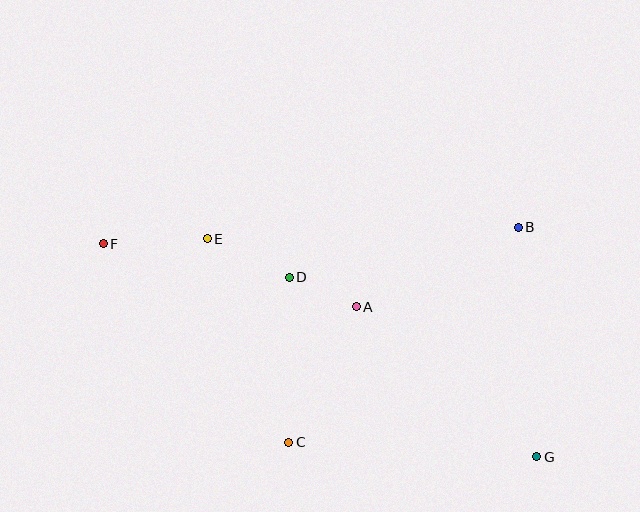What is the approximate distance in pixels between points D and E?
The distance between D and E is approximately 90 pixels.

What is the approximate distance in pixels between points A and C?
The distance between A and C is approximately 151 pixels.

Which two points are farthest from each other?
Points F and G are farthest from each other.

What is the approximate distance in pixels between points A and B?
The distance between A and B is approximately 181 pixels.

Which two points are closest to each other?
Points A and D are closest to each other.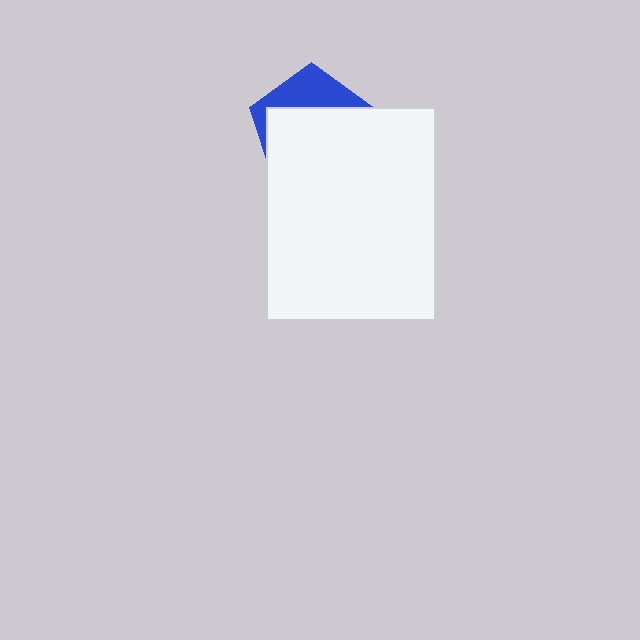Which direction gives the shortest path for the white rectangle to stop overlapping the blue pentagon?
Moving down gives the shortest separation.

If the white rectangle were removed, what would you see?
You would see the complete blue pentagon.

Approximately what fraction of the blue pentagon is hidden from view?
Roughly 68% of the blue pentagon is hidden behind the white rectangle.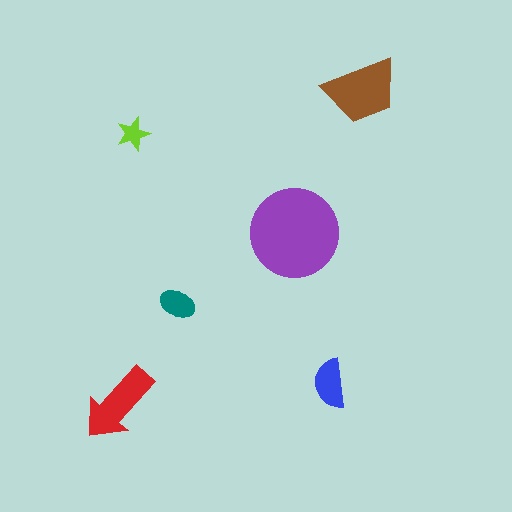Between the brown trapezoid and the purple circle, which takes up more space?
The purple circle.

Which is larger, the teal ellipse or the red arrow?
The red arrow.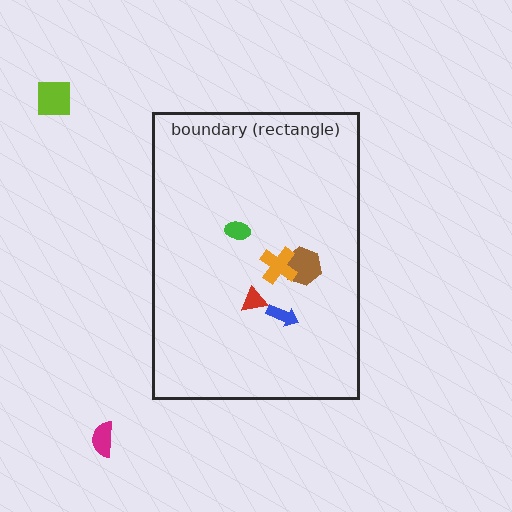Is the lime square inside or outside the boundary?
Outside.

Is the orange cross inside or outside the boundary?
Inside.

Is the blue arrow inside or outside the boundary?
Inside.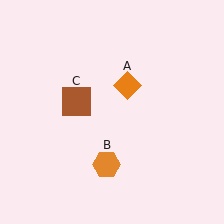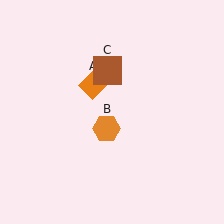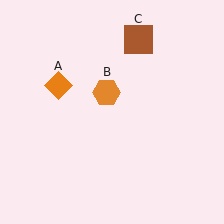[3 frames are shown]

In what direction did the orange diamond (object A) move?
The orange diamond (object A) moved left.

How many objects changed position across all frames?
3 objects changed position: orange diamond (object A), orange hexagon (object B), brown square (object C).